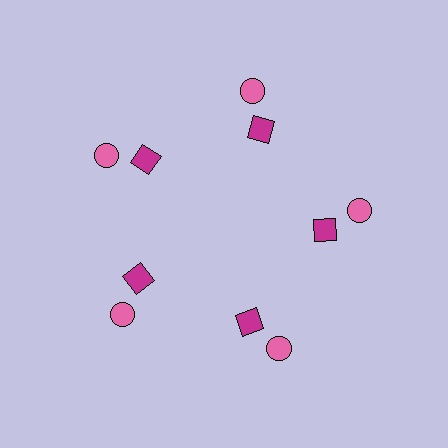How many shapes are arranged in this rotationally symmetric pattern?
There are 10 shapes, arranged in 5 groups of 2.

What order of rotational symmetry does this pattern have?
This pattern has 5-fold rotational symmetry.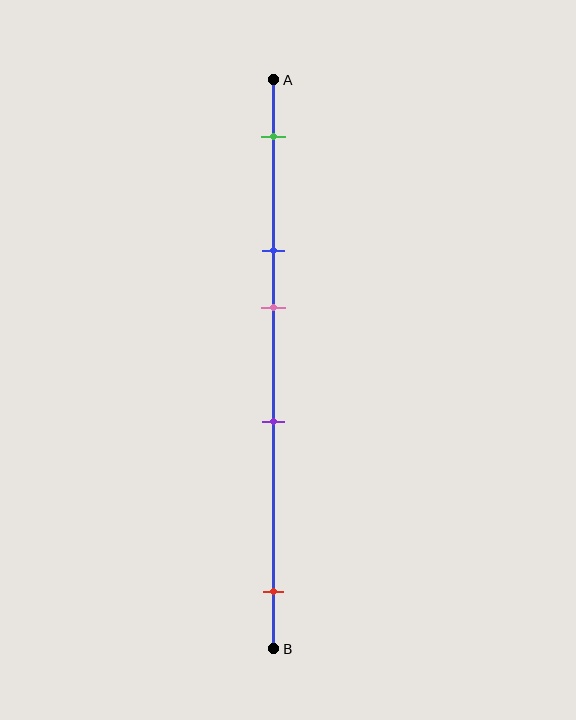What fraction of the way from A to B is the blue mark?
The blue mark is approximately 30% (0.3) of the way from A to B.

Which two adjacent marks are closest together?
The blue and pink marks are the closest adjacent pair.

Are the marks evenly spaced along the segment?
No, the marks are not evenly spaced.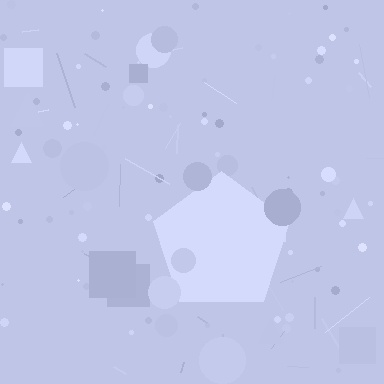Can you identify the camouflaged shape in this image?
The camouflaged shape is a pentagon.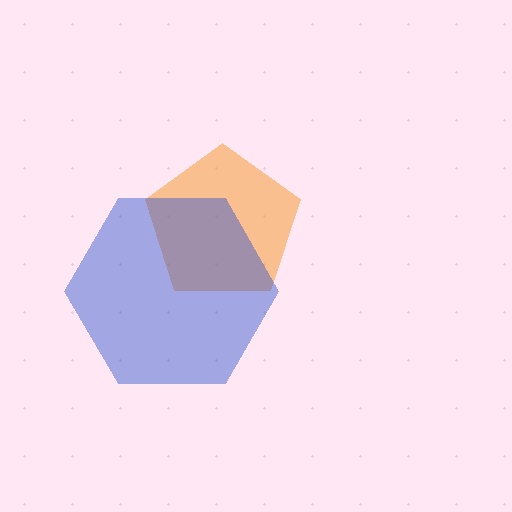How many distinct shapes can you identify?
There are 2 distinct shapes: an orange pentagon, a blue hexagon.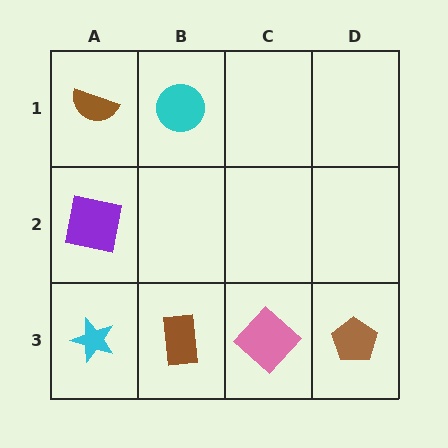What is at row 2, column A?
A purple square.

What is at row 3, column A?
A cyan star.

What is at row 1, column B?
A cyan circle.